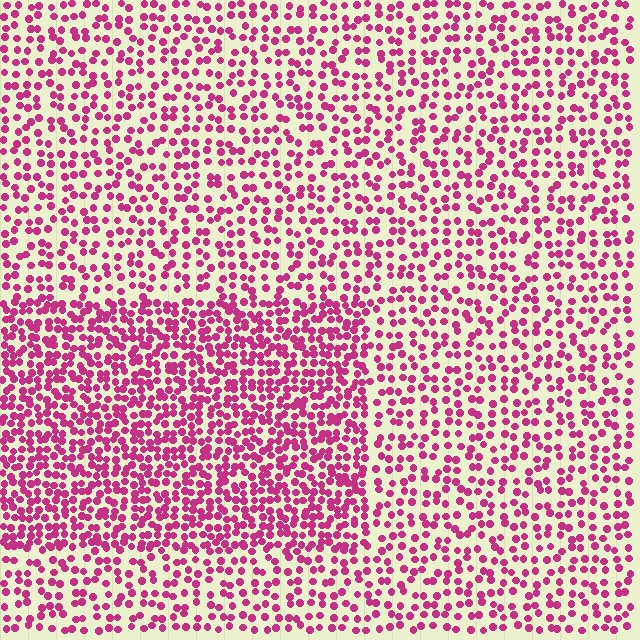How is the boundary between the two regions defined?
The boundary is defined by a change in element density (approximately 1.7x ratio). All elements are the same color, size, and shape.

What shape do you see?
I see a rectangle.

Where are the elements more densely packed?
The elements are more densely packed inside the rectangle boundary.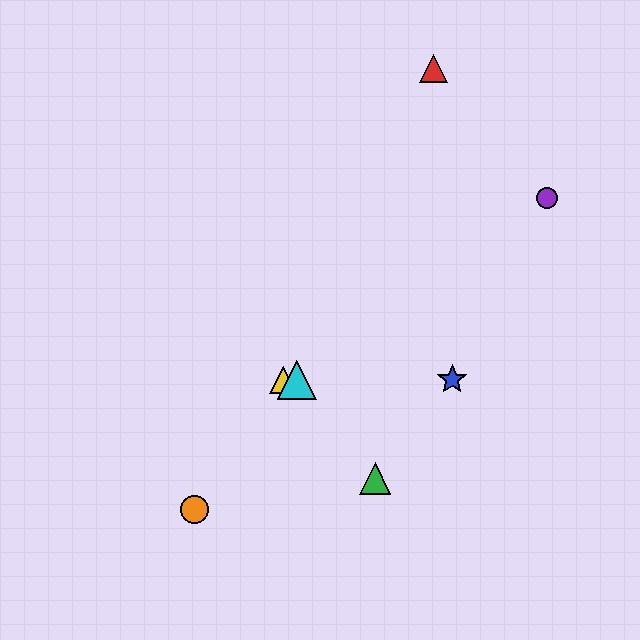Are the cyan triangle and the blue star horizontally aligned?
Yes, both are at y≈380.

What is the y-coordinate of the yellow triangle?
The yellow triangle is at y≈380.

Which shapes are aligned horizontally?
The blue star, the yellow triangle, the cyan triangle are aligned horizontally.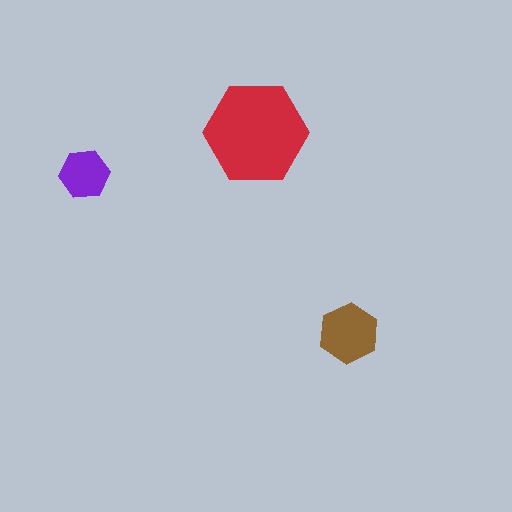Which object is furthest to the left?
The purple hexagon is leftmost.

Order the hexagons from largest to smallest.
the red one, the brown one, the purple one.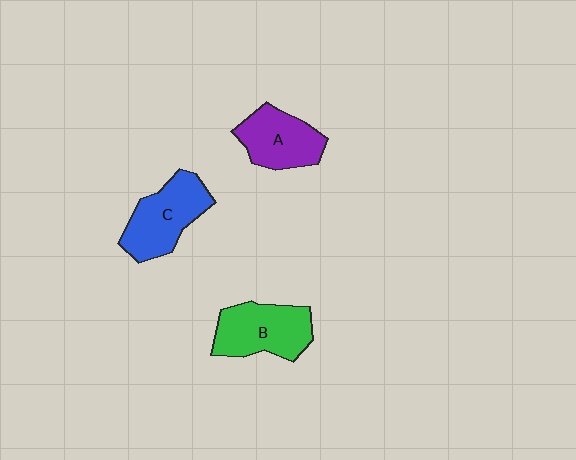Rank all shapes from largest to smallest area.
From largest to smallest: B (green), C (blue), A (purple).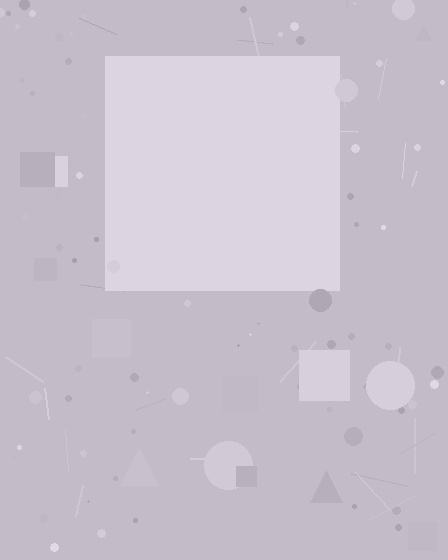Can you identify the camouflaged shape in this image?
The camouflaged shape is a square.